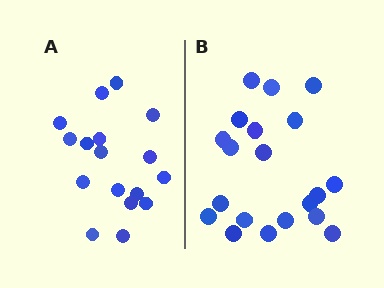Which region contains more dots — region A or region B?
Region B (the right region) has more dots.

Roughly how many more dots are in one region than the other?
Region B has just a few more — roughly 2 or 3 more dots than region A.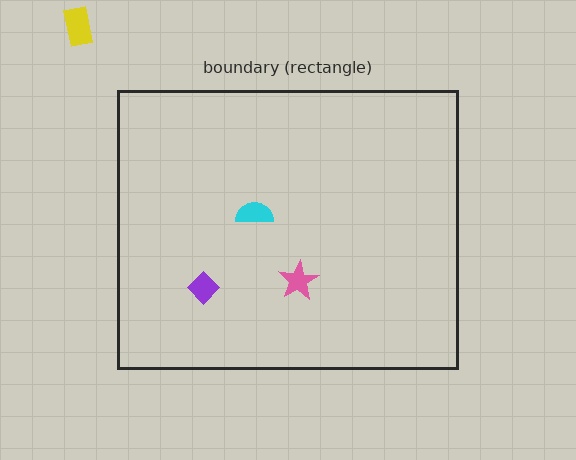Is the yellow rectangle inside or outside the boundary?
Outside.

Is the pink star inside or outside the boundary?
Inside.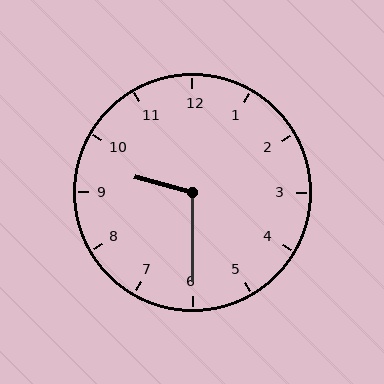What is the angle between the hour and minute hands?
Approximately 105 degrees.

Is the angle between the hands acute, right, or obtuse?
It is obtuse.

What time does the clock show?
9:30.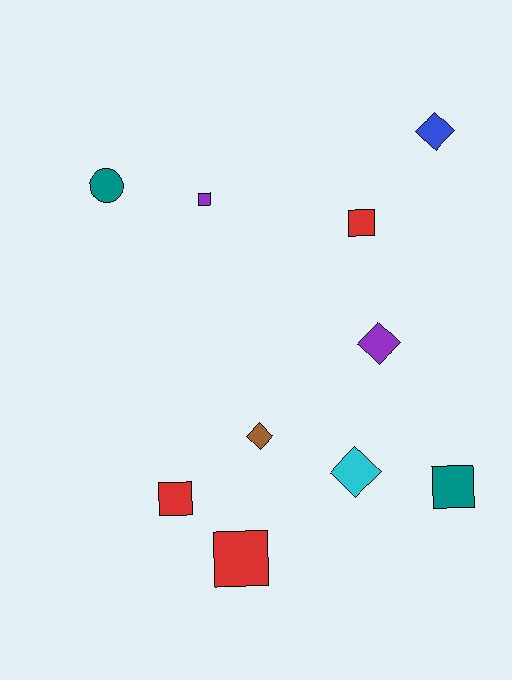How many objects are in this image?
There are 10 objects.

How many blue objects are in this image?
There is 1 blue object.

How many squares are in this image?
There are 5 squares.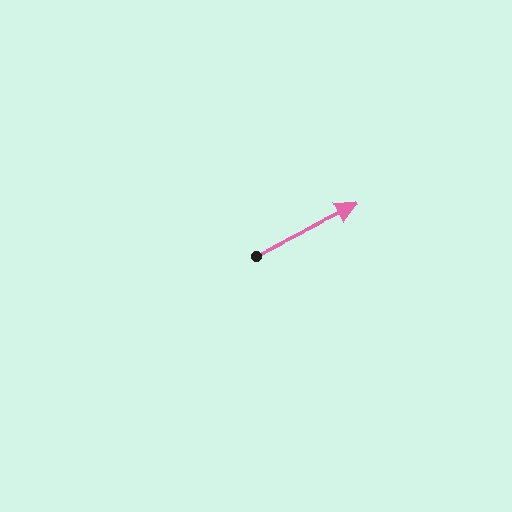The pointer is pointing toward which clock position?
Roughly 2 o'clock.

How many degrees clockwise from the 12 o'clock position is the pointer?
Approximately 65 degrees.